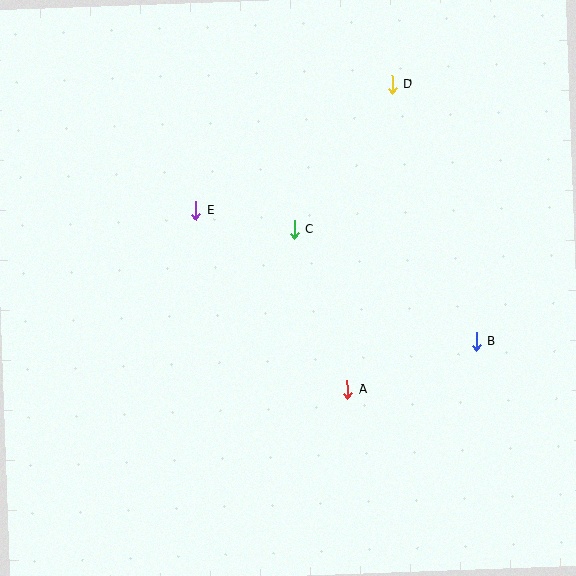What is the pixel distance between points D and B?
The distance between D and B is 271 pixels.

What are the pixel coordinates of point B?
Point B is at (476, 342).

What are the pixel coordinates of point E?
Point E is at (196, 211).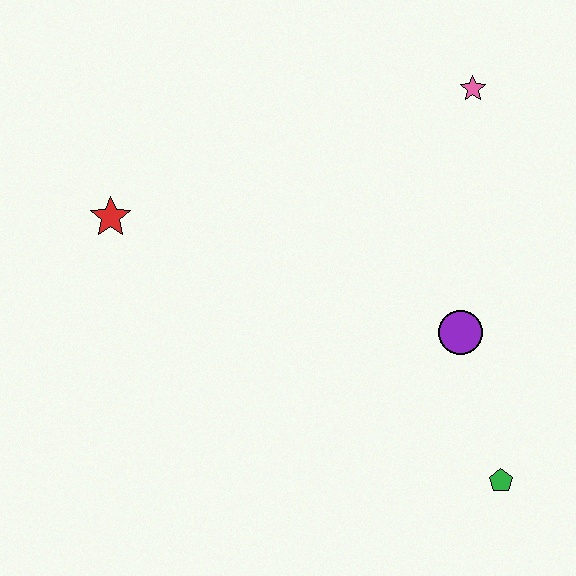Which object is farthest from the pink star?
The green pentagon is farthest from the pink star.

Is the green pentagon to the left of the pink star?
No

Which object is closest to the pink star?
The purple circle is closest to the pink star.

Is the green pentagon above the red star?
No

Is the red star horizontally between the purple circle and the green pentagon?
No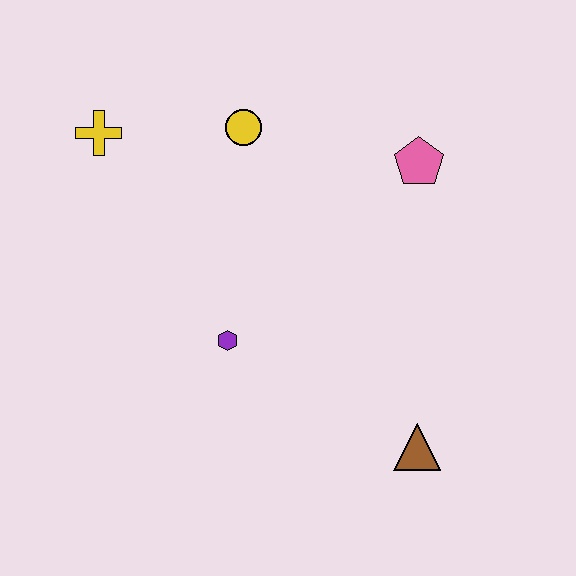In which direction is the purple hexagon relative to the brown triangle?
The purple hexagon is to the left of the brown triangle.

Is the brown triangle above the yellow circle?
No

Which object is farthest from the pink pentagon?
The yellow cross is farthest from the pink pentagon.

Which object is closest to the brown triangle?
The purple hexagon is closest to the brown triangle.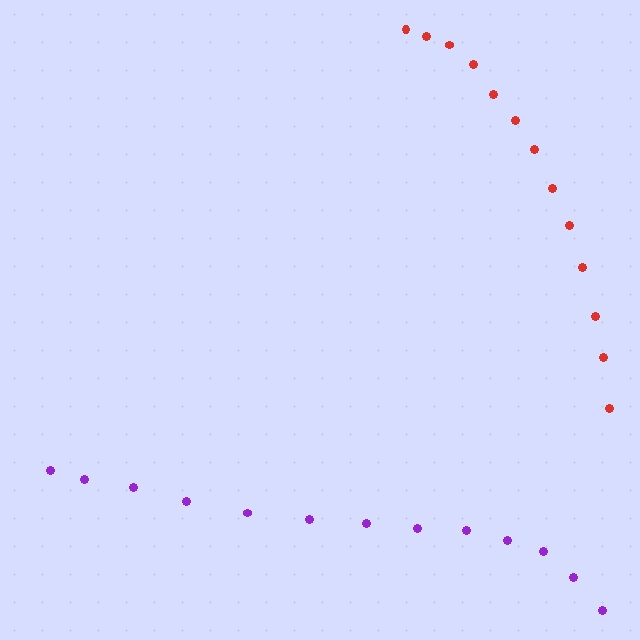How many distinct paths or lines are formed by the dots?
There are 2 distinct paths.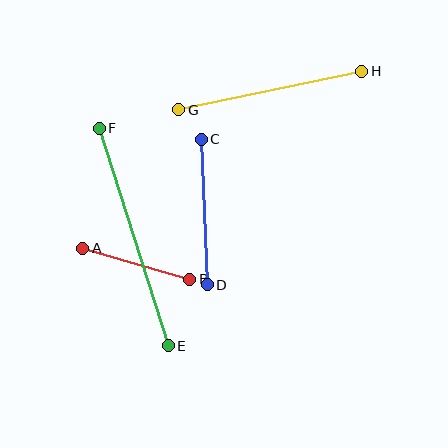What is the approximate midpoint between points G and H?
The midpoint is at approximately (270, 91) pixels.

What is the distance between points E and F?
The distance is approximately 228 pixels.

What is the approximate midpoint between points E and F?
The midpoint is at approximately (134, 237) pixels.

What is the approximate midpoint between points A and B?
The midpoint is at approximately (136, 264) pixels.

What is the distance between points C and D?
The distance is approximately 146 pixels.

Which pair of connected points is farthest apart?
Points E and F are farthest apart.